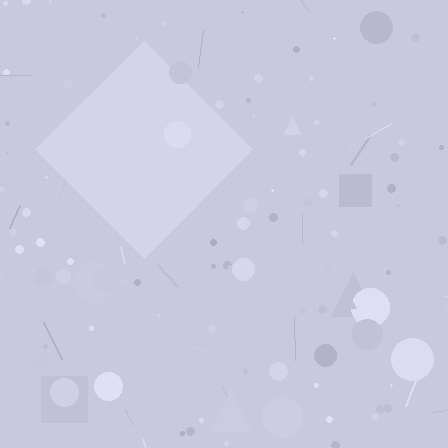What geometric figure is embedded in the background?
A diamond is embedded in the background.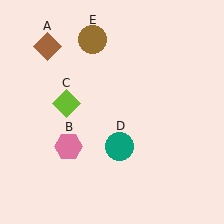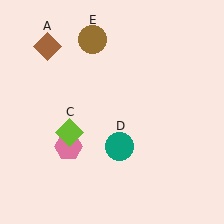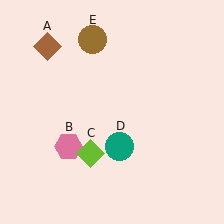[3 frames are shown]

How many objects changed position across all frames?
1 object changed position: lime diamond (object C).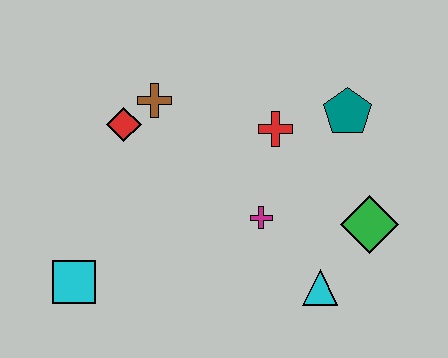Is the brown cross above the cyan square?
Yes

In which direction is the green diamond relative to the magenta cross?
The green diamond is to the right of the magenta cross.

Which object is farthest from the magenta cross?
The cyan square is farthest from the magenta cross.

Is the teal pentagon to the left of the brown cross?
No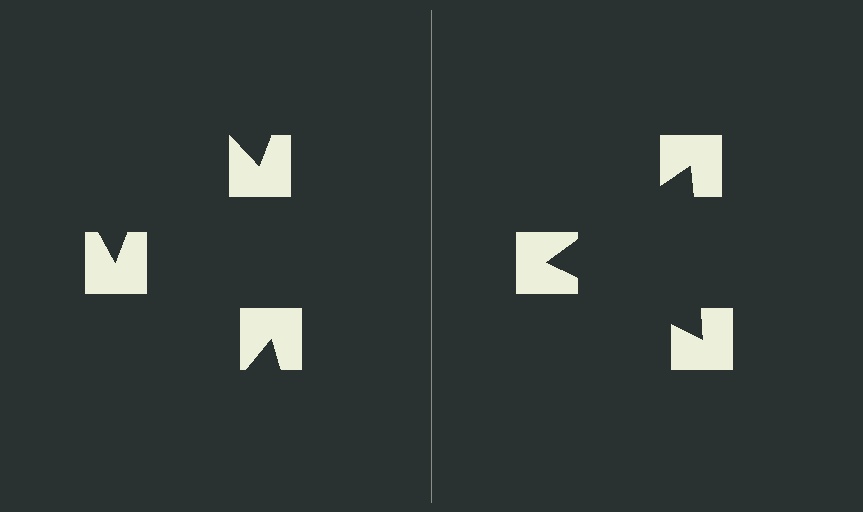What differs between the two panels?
The notched squares are positioned identically on both sides; only the wedge orientations differ. On the right they align to a triangle; on the left they are misaligned.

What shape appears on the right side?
An illusory triangle.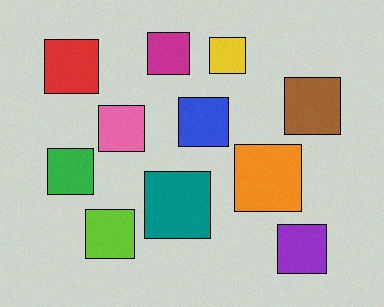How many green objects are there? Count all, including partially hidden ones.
There is 1 green object.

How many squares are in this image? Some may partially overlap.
There are 11 squares.